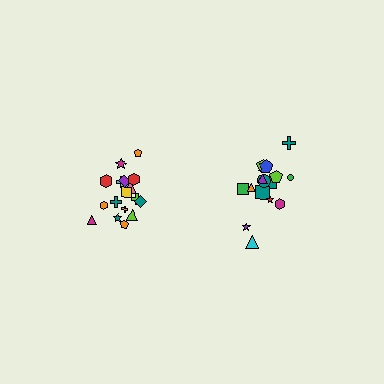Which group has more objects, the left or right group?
The left group.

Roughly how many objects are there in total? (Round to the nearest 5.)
Roughly 35 objects in total.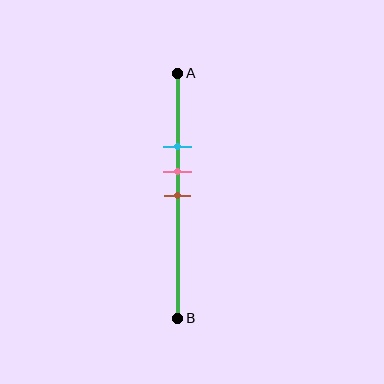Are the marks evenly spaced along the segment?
Yes, the marks are approximately evenly spaced.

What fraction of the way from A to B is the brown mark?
The brown mark is approximately 50% (0.5) of the way from A to B.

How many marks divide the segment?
There are 3 marks dividing the segment.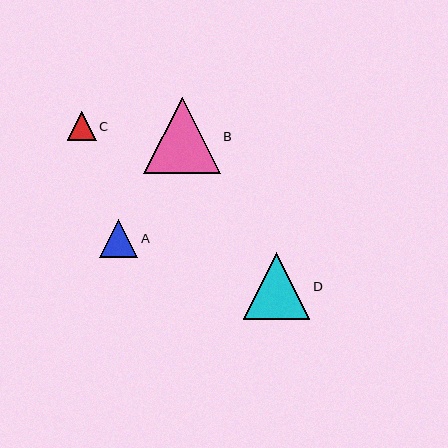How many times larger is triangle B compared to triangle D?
Triangle B is approximately 1.1 times the size of triangle D.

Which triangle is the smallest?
Triangle C is the smallest with a size of approximately 29 pixels.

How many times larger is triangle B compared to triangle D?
Triangle B is approximately 1.1 times the size of triangle D.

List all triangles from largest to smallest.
From largest to smallest: B, D, A, C.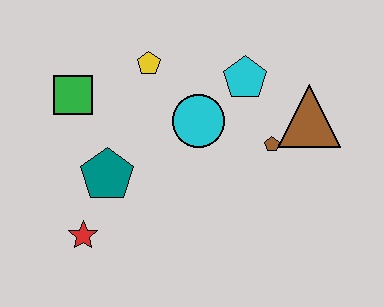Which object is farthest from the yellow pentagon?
The red star is farthest from the yellow pentagon.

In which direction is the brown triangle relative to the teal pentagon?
The brown triangle is to the right of the teal pentagon.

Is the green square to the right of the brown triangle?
No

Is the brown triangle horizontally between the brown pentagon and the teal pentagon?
No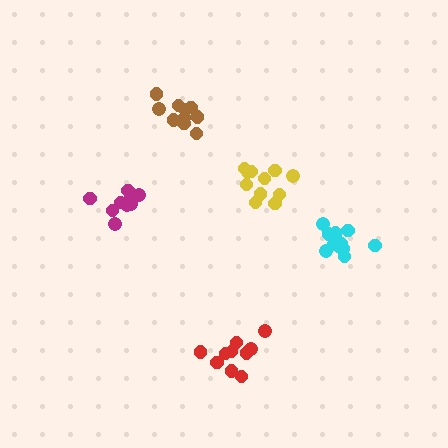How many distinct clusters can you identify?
There are 5 distinct clusters.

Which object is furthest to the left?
The magenta cluster is leftmost.